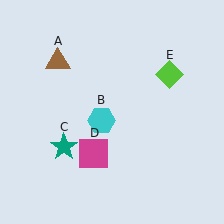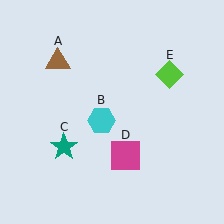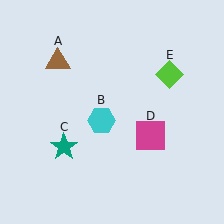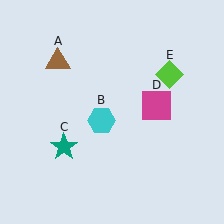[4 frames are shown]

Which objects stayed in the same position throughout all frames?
Brown triangle (object A) and cyan hexagon (object B) and teal star (object C) and lime diamond (object E) remained stationary.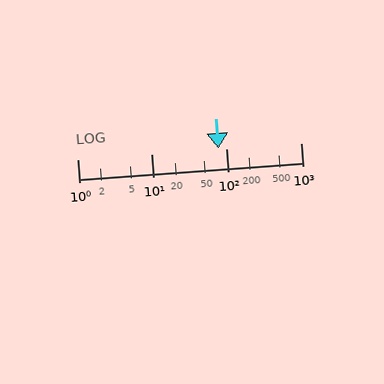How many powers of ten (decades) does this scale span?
The scale spans 3 decades, from 1 to 1000.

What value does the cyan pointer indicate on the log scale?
The pointer indicates approximately 78.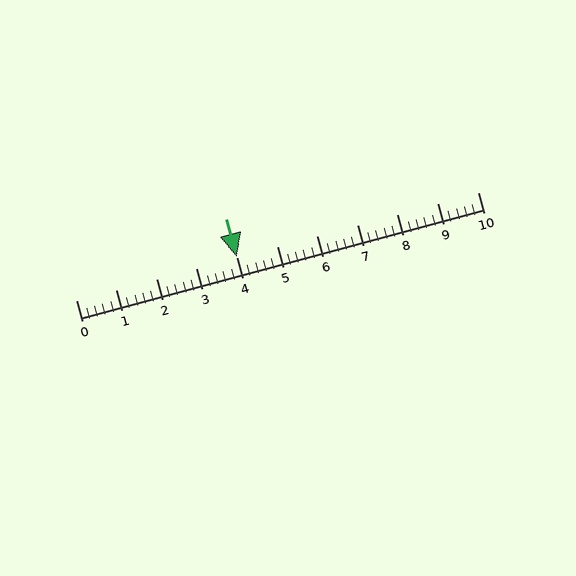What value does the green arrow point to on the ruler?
The green arrow points to approximately 4.0.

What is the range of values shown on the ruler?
The ruler shows values from 0 to 10.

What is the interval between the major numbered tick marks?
The major tick marks are spaced 1 units apart.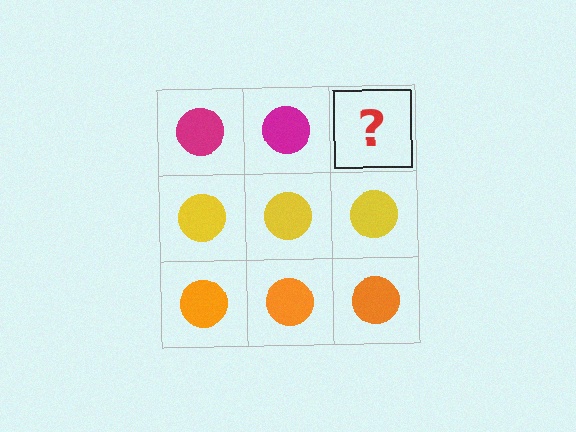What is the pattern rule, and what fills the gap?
The rule is that each row has a consistent color. The gap should be filled with a magenta circle.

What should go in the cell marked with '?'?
The missing cell should contain a magenta circle.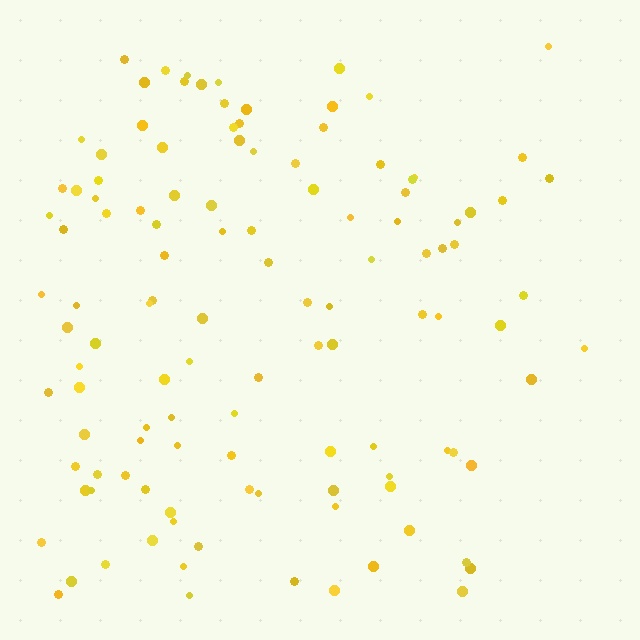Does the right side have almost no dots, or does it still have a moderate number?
Still a moderate number, just noticeably fewer than the left.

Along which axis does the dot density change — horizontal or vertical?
Horizontal.